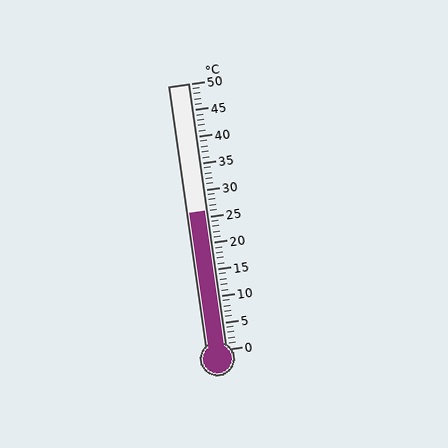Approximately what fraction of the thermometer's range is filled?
The thermometer is filled to approximately 50% of its range.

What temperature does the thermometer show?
The thermometer shows approximately 26°C.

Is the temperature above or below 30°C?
The temperature is below 30°C.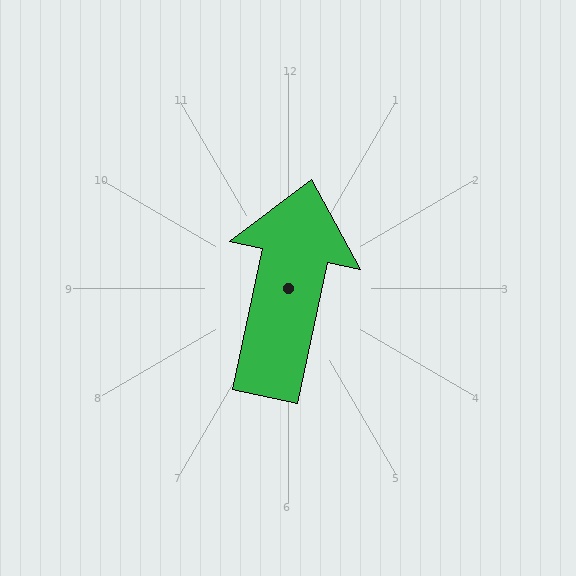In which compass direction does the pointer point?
North.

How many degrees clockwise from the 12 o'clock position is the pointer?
Approximately 12 degrees.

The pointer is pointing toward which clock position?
Roughly 12 o'clock.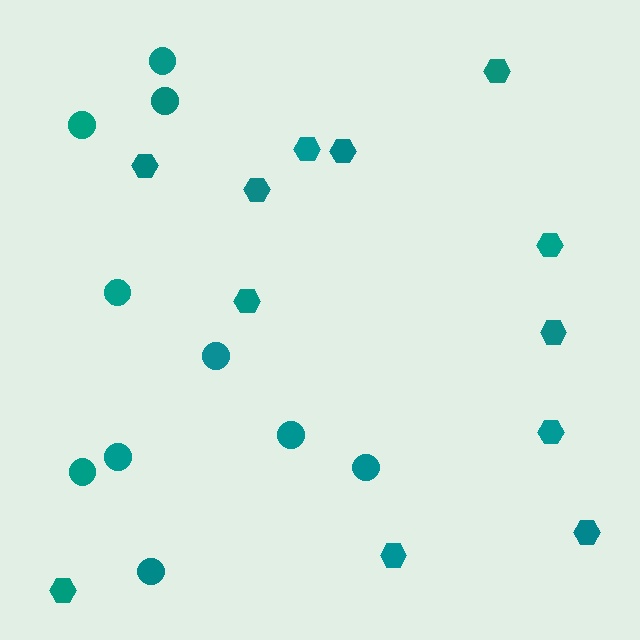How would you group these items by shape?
There are 2 groups: one group of hexagons (12) and one group of circles (10).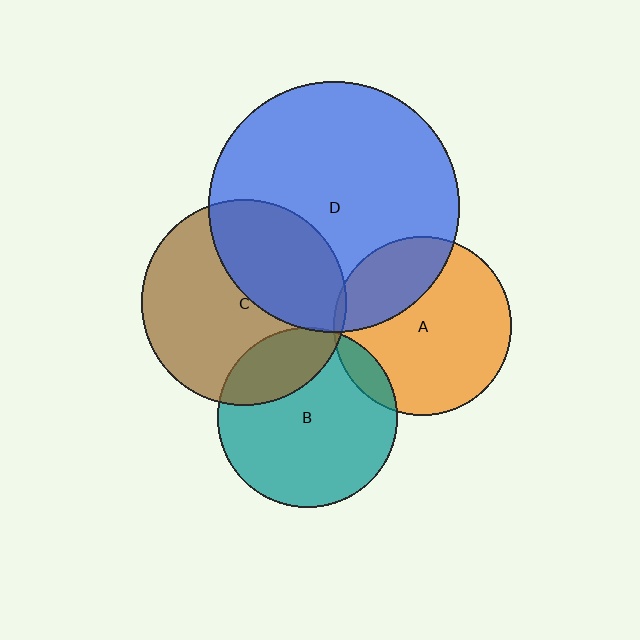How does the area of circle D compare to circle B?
Approximately 1.9 times.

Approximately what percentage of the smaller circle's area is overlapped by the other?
Approximately 40%.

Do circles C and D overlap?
Yes.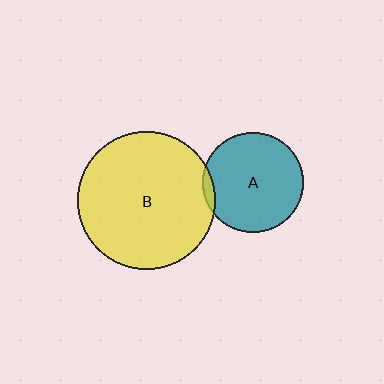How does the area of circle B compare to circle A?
Approximately 1.9 times.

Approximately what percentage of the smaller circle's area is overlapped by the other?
Approximately 5%.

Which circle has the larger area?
Circle B (yellow).